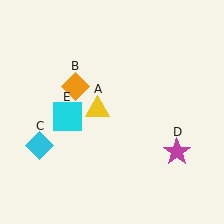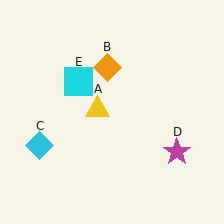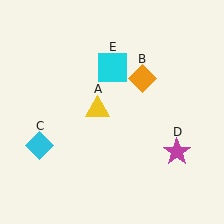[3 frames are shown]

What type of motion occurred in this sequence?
The orange diamond (object B), cyan square (object E) rotated clockwise around the center of the scene.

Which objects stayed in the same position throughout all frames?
Yellow triangle (object A) and cyan diamond (object C) and magenta star (object D) remained stationary.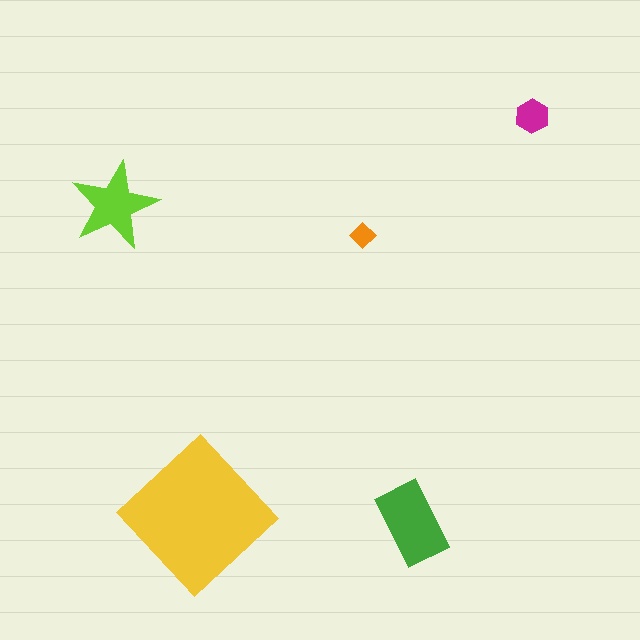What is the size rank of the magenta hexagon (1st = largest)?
4th.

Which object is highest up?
The magenta hexagon is topmost.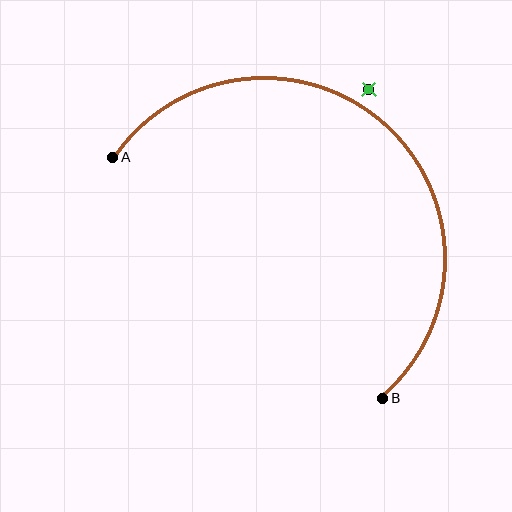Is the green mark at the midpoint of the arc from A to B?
No — the green mark does not lie on the arc at all. It sits slightly outside the curve.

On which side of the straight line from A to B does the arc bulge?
The arc bulges above and to the right of the straight line connecting A and B.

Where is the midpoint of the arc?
The arc midpoint is the point on the curve farthest from the straight line joining A and B. It sits above and to the right of that line.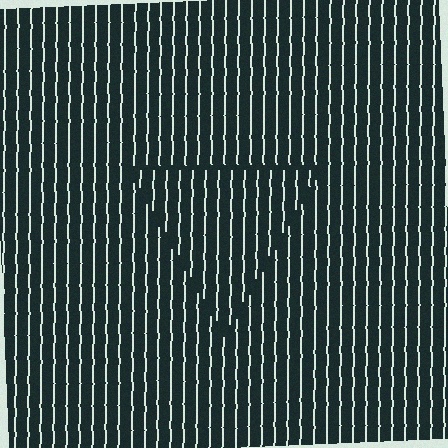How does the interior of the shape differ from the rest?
The interior of the shape contains the same grating, shifted by half a period — the contour is defined by the phase discontinuity where line-ends from the inner and outer gratings abut.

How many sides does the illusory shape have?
3 sides — the line-ends trace a triangle.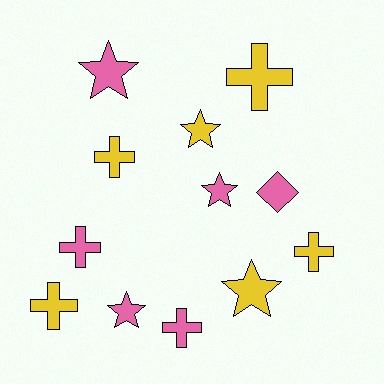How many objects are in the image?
There are 12 objects.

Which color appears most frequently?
Yellow, with 6 objects.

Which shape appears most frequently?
Cross, with 6 objects.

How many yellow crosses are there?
There are 4 yellow crosses.